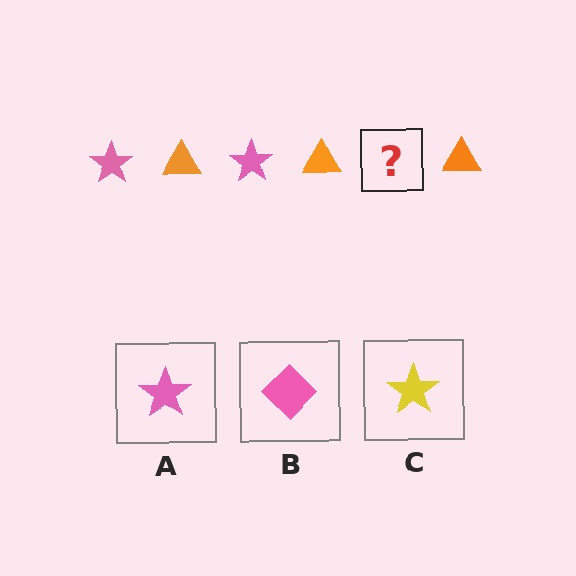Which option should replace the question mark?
Option A.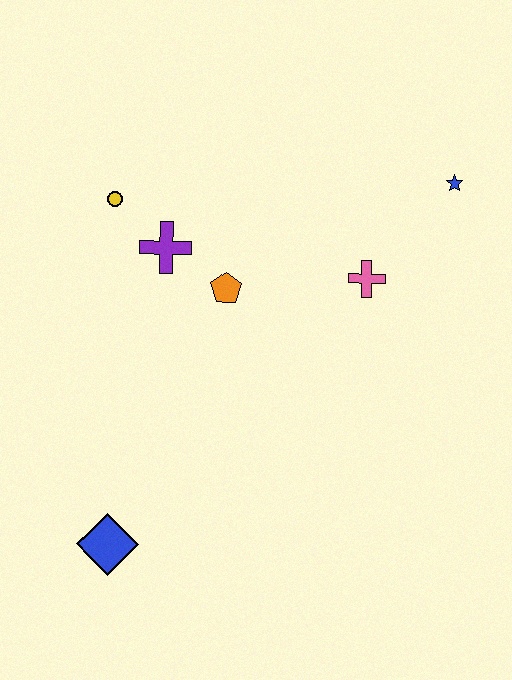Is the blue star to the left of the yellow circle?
No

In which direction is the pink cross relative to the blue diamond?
The pink cross is above the blue diamond.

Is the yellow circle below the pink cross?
No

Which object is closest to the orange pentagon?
The purple cross is closest to the orange pentagon.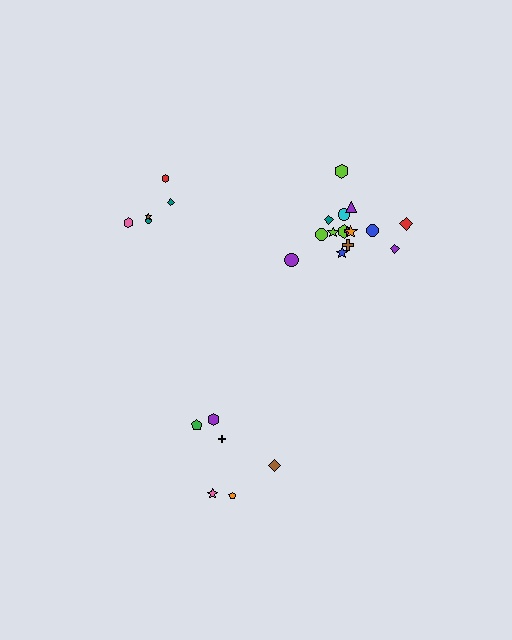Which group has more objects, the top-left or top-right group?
The top-right group.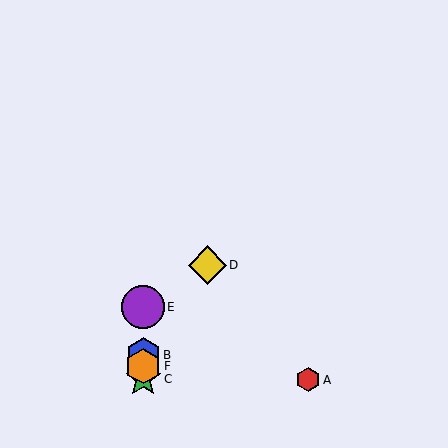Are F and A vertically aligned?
No, F is at x≈143 and A is at x≈308.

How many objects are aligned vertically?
4 objects (B, C, E, F) are aligned vertically.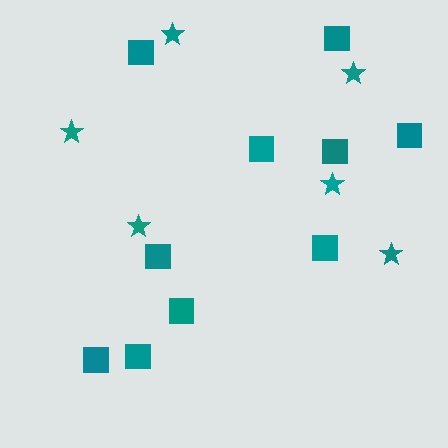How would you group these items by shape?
There are 2 groups: one group of squares (10) and one group of stars (6).